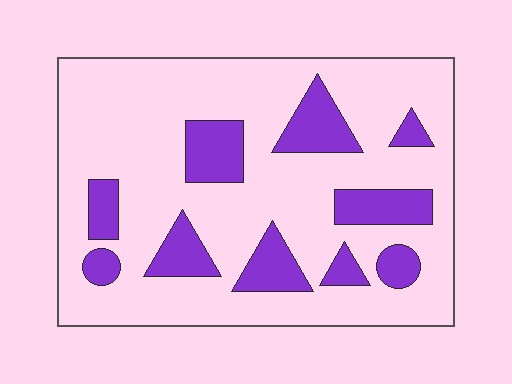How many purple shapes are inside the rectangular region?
10.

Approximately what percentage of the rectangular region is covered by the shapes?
Approximately 20%.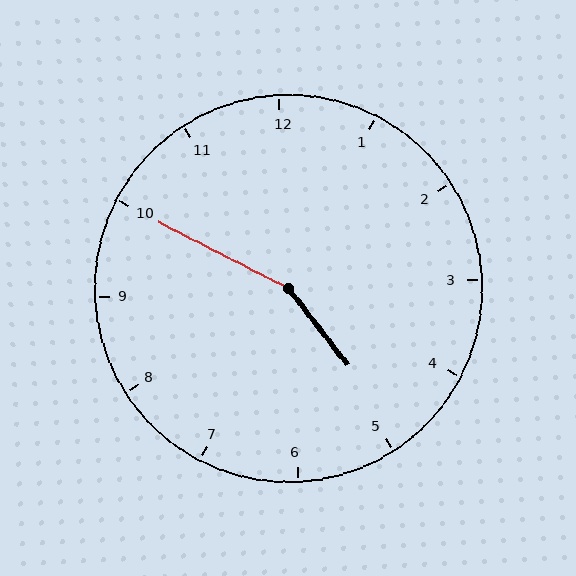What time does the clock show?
4:50.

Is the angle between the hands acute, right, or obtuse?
It is obtuse.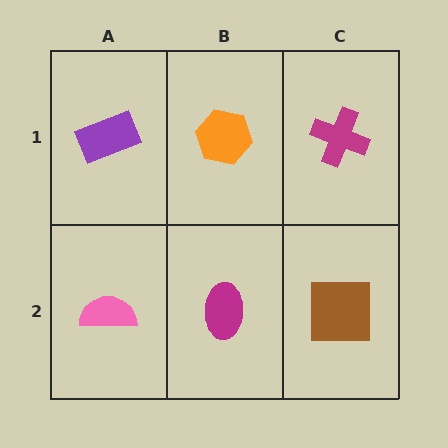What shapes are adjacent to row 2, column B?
An orange hexagon (row 1, column B), a pink semicircle (row 2, column A), a brown square (row 2, column C).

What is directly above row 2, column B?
An orange hexagon.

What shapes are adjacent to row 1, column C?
A brown square (row 2, column C), an orange hexagon (row 1, column B).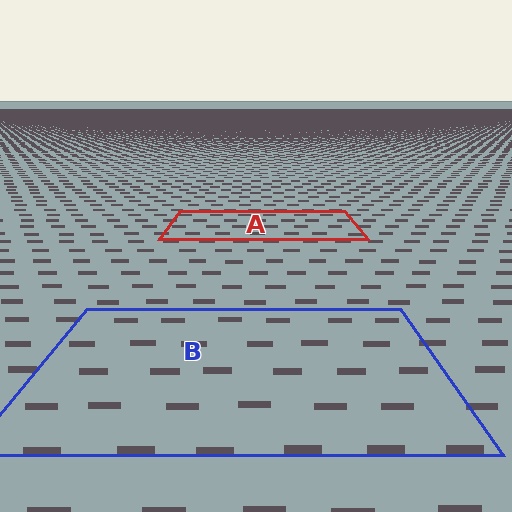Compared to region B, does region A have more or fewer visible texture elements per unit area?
Region A has more texture elements per unit area — they are packed more densely because it is farther away.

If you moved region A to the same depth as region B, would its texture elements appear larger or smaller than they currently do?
They would appear larger. At a closer depth, the same texture elements are projected at a bigger on-screen size.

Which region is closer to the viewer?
Region B is closer. The texture elements there are larger and more spread out.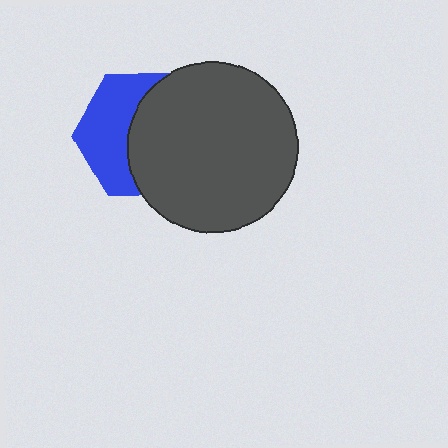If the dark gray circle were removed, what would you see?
You would see the complete blue hexagon.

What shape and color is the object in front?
The object in front is a dark gray circle.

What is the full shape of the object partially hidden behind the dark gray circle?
The partially hidden object is a blue hexagon.